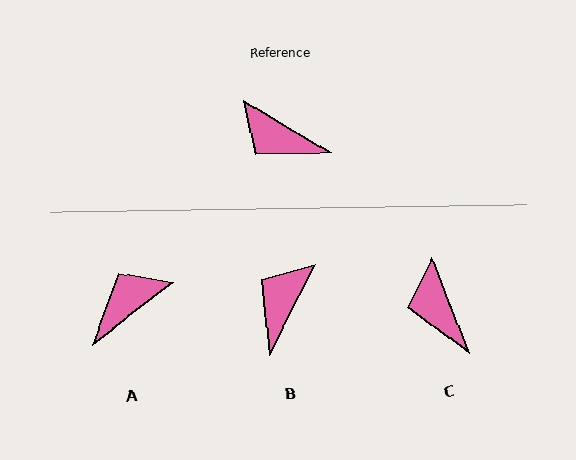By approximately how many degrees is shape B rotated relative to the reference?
Approximately 85 degrees clockwise.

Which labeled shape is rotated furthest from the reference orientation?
A, about 111 degrees away.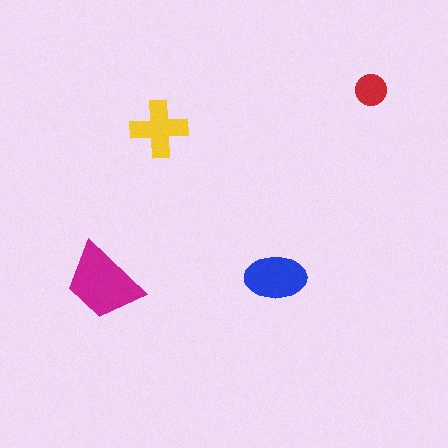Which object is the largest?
The magenta trapezoid.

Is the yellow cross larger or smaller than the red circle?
Larger.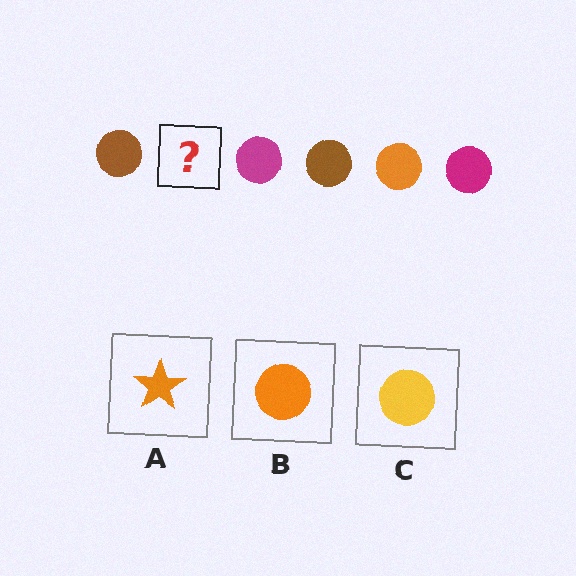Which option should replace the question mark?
Option B.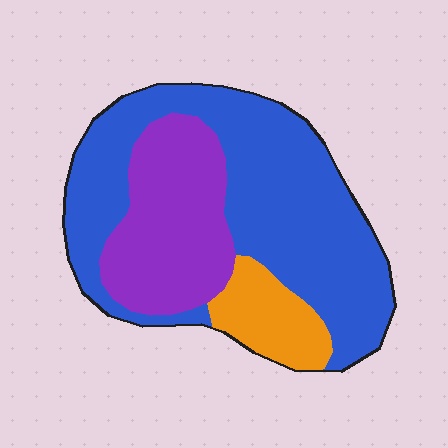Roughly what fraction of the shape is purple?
Purple takes up between a sixth and a third of the shape.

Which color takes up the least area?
Orange, at roughly 10%.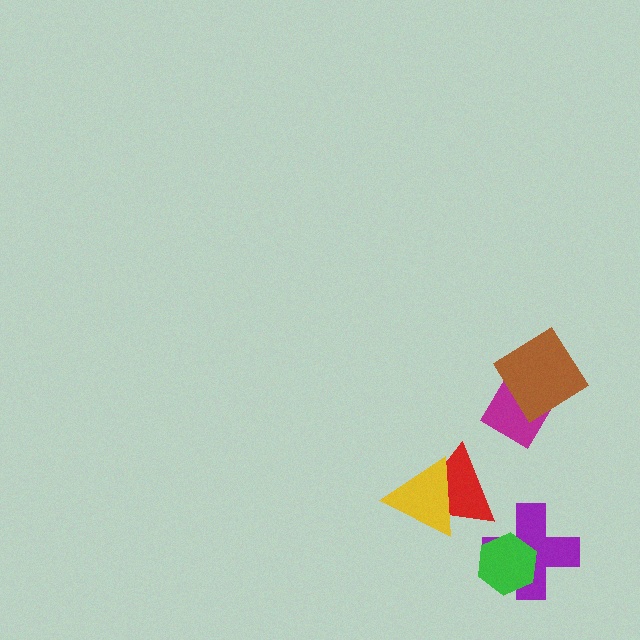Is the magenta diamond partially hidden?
Yes, it is partially covered by another shape.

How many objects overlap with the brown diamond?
1 object overlaps with the brown diamond.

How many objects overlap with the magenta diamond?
1 object overlaps with the magenta diamond.